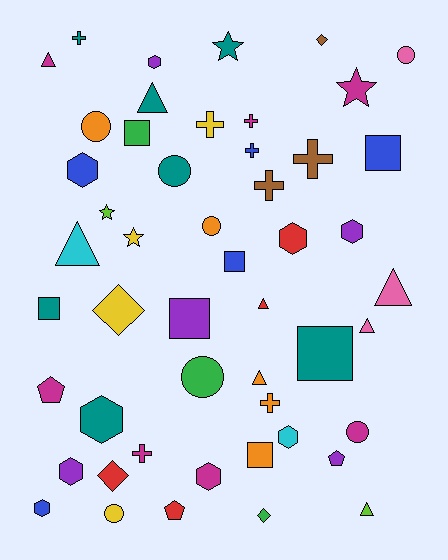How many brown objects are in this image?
There are 3 brown objects.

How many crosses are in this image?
There are 8 crosses.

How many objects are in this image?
There are 50 objects.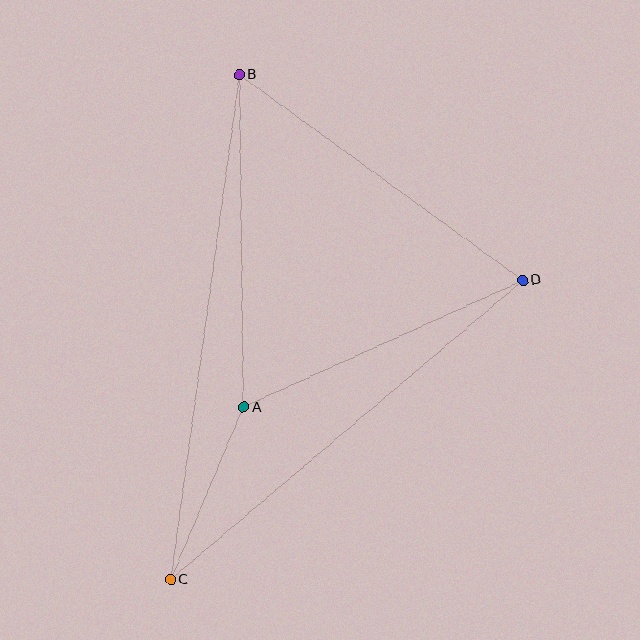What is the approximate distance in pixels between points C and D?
The distance between C and D is approximately 462 pixels.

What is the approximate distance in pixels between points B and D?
The distance between B and D is approximately 350 pixels.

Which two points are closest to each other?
Points A and C are closest to each other.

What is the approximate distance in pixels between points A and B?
The distance between A and B is approximately 332 pixels.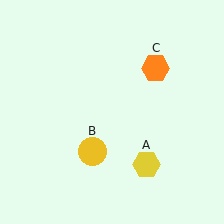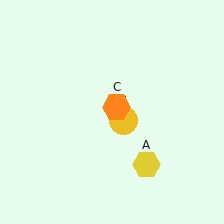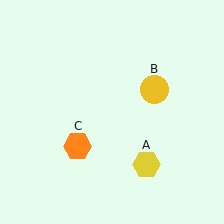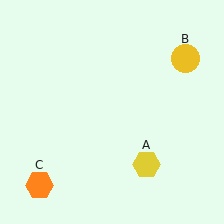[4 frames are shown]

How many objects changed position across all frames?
2 objects changed position: yellow circle (object B), orange hexagon (object C).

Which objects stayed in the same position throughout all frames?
Yellow hexagon (object A) remained stationary.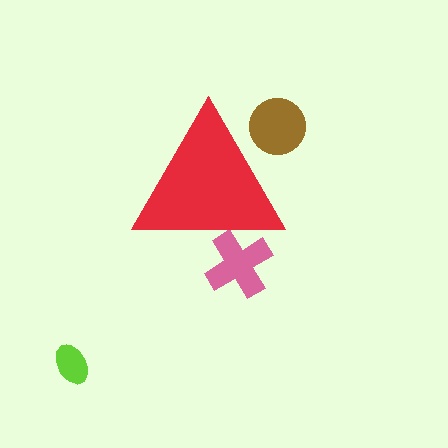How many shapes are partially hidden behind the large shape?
2 shapes are partially hidden.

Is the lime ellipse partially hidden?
No, the lime ellipse is fully visible.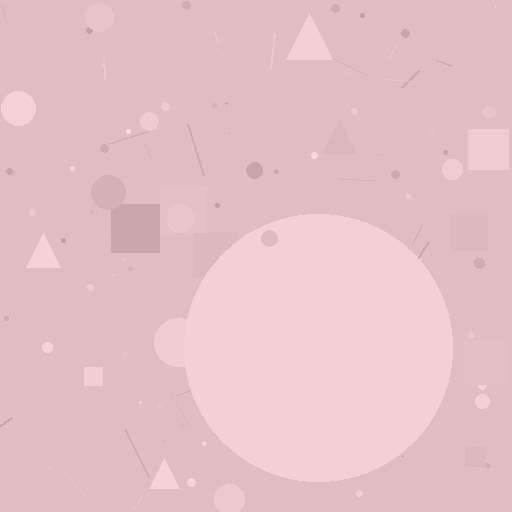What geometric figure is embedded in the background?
A circle is embedded in the background.